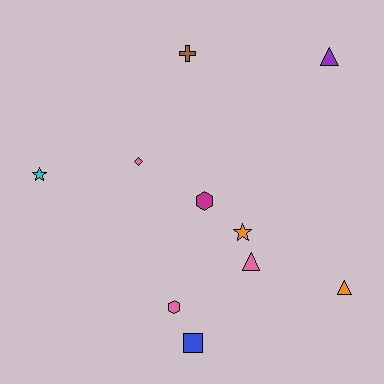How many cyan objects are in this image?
There is 1 cyan object.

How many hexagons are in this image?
There are 2 hexagons.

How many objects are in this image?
There are 10 objects.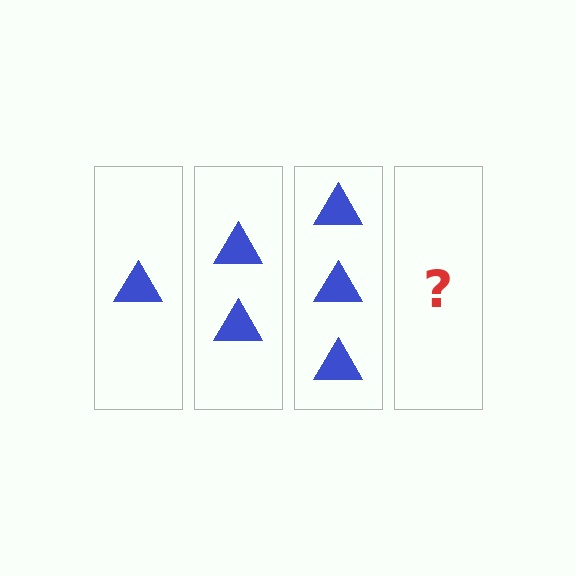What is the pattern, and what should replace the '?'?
The pattern is that each step adds one more triangle. The '?' should be 4 triangles.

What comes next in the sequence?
The next element should be 4 triangles.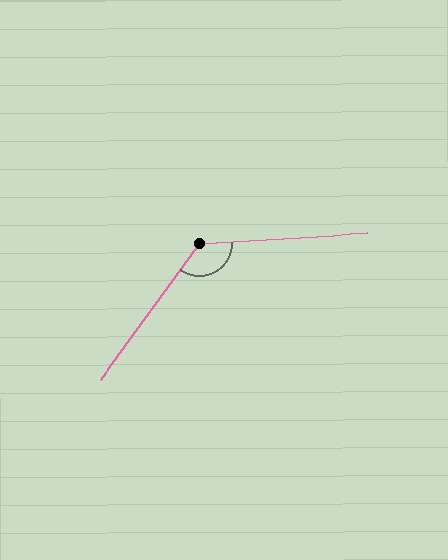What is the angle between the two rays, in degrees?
Approximately 130 degrees.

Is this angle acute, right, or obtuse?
It is obtuse.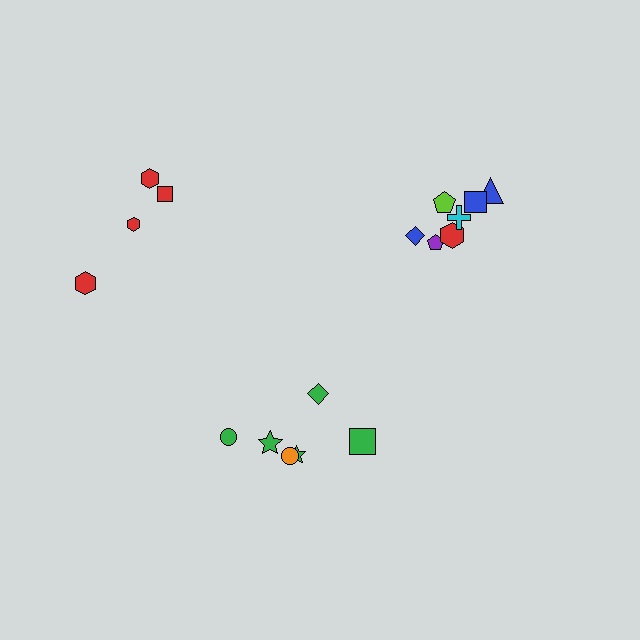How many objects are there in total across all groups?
There are 17 objects.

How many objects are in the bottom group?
There are 6 objects.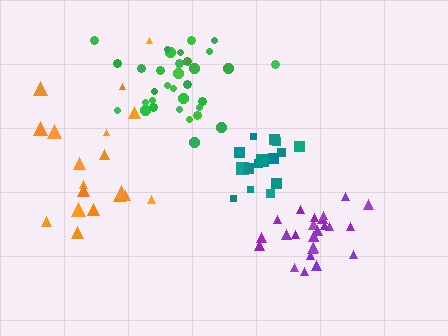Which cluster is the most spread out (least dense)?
Orange.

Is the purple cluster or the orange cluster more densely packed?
Purple.